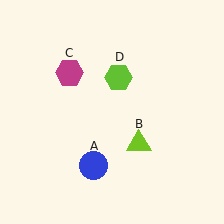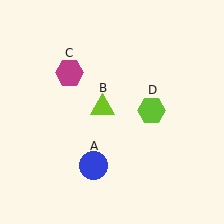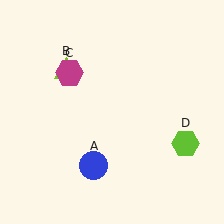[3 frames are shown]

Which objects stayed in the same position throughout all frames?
Blue circle (object A) and magenta hexagon (object C) remained stationary.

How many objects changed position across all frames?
2 objects changed position: lime triangle (object B), lime hexagon (object D).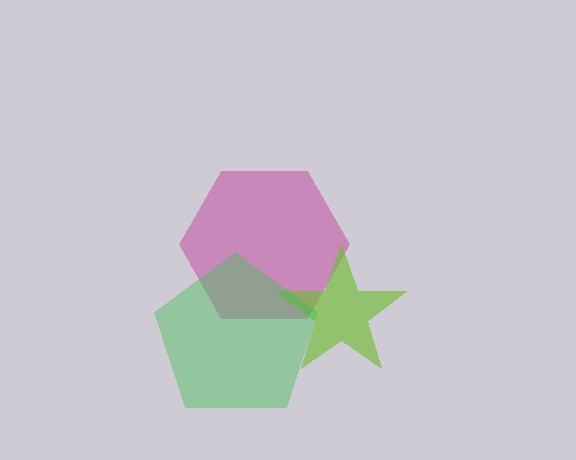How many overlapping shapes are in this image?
There are 3 overlapping shapes in the image.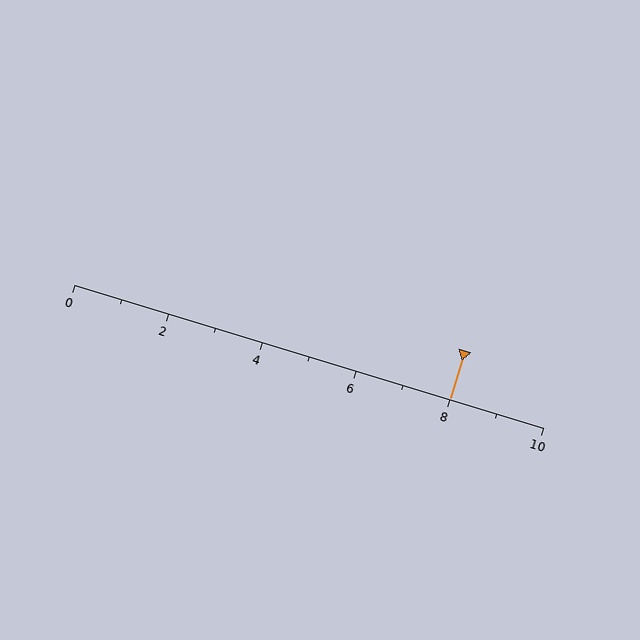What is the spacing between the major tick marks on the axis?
The major ticks are spaced 2 apart.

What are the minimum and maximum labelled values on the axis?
The axis runs from 0 to 10.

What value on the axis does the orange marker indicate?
The marker indicates approximately 8.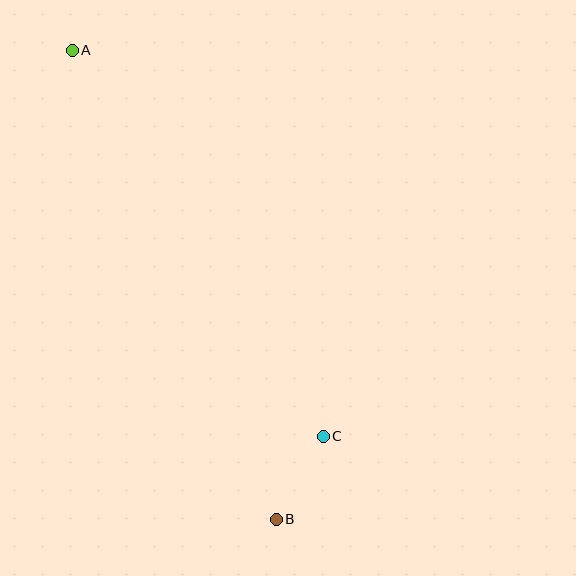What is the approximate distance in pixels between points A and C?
The distance between A and C is approximately 460 pixels.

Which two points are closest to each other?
Points B and C are closest to each other.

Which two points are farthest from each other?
Points A and B are farthest from each other.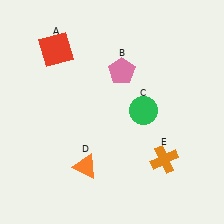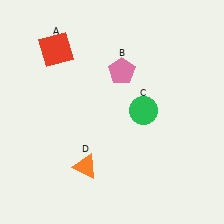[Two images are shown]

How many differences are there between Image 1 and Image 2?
There is 1 difference between the two images.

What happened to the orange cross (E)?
The orange cross (E) was removed in Image 2. It was in the bottom-right area of Image 1.